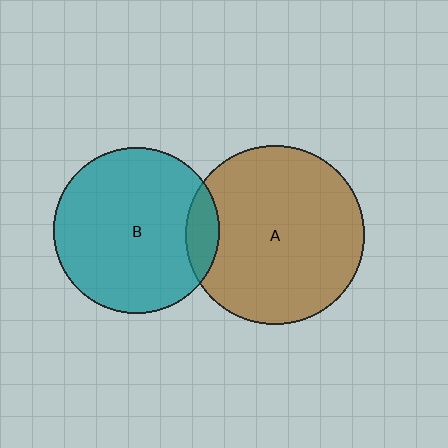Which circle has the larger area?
Circle A (brown).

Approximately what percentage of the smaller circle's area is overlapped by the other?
Approximately 10%.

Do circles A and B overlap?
Yes.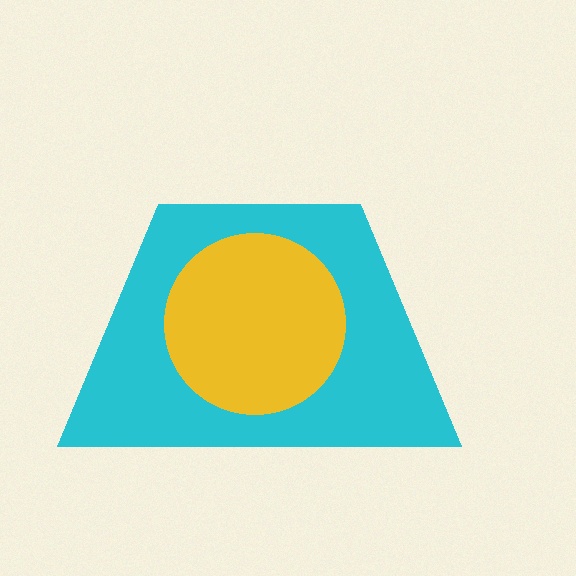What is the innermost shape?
The yellow circle.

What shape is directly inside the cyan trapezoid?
The yellow circle.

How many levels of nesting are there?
2.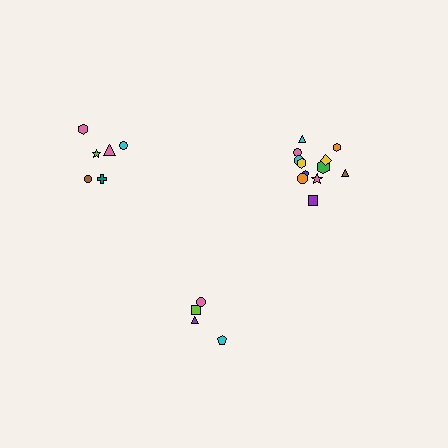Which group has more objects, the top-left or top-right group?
The top-right group.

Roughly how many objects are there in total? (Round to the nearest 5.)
Roughly 20 objects in total.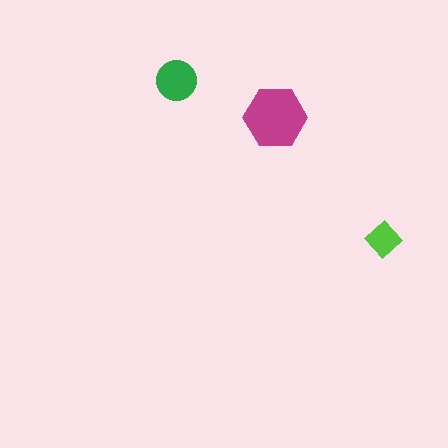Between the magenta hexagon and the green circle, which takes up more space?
The magenta hexagon.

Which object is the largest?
The magenta hexagon.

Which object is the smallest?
The lime diamond.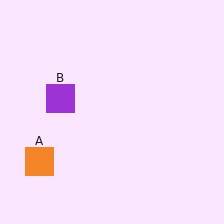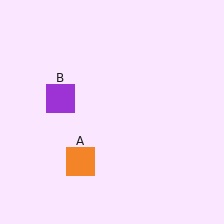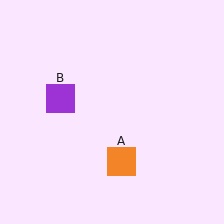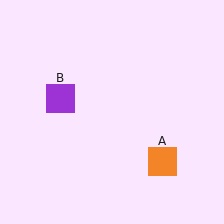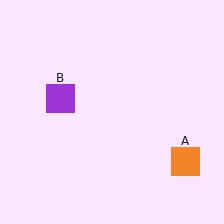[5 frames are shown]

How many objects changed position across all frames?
1 object changed position: orange square (object A).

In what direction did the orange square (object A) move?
The orange square (object A) moved right.